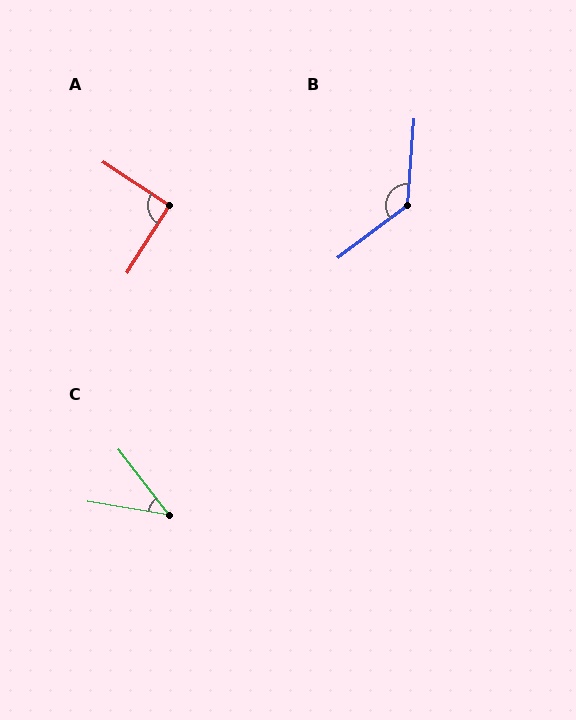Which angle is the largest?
B, at approximately 131 degrees.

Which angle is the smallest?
C, at approximately 43 degrees.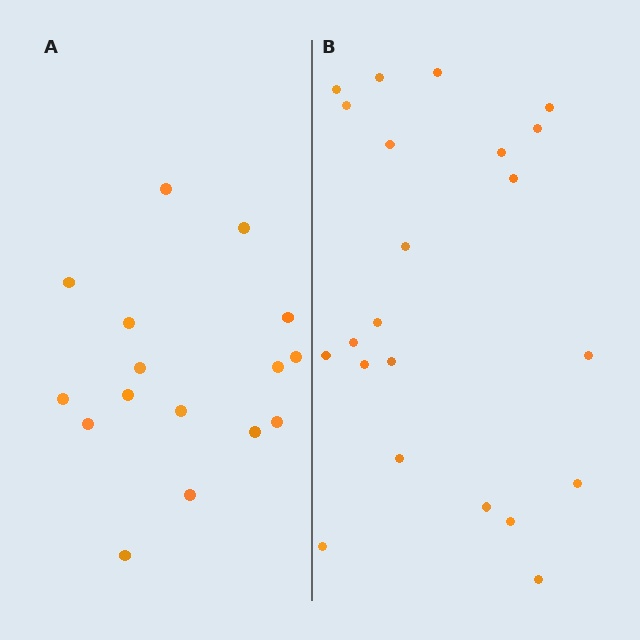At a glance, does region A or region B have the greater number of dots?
Region B (the right region) has more dots.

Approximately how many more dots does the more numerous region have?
Region B has about 6 more dots than region A.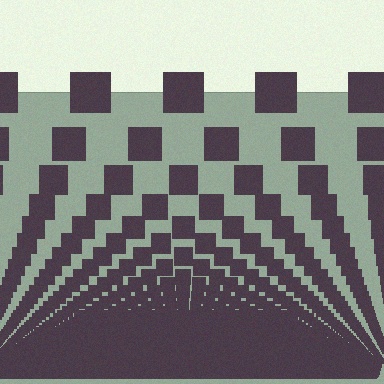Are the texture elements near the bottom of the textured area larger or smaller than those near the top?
Smaller. The gradient is inverted — elements near the bottom are smaller and denser.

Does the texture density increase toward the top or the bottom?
Density increases toward the bottom.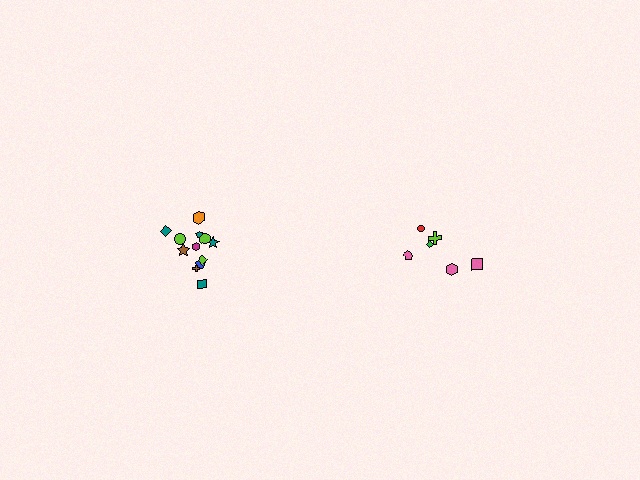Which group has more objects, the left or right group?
The left group.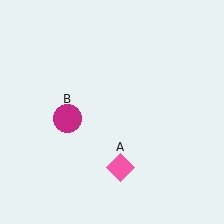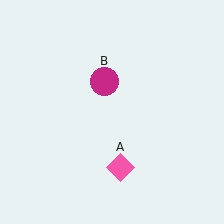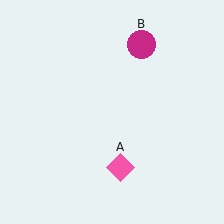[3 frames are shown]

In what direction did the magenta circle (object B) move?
The magenta circle (object B) moved up and to the right.